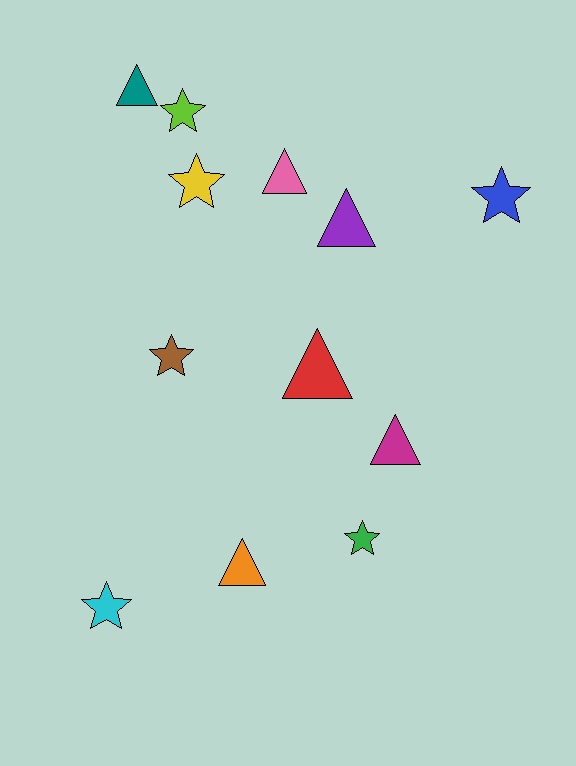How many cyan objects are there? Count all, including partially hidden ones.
There is 1 cyan object.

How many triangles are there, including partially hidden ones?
There are 6 triangles.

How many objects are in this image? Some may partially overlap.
There are 12 objects.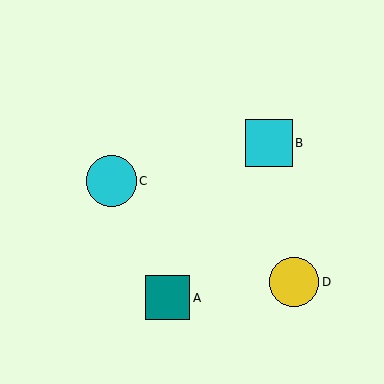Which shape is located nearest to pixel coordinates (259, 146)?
The cyan square (labeled B) at (269, 143) is nearest to that location.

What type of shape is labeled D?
Shape D is a yellow circle.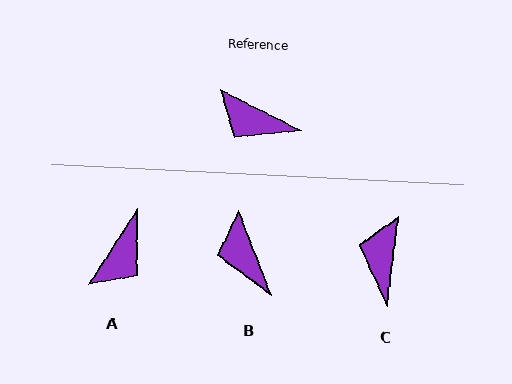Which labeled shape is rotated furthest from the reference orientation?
A, about 84 degrees away.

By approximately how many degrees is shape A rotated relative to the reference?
Approximately 84 degrees counter-clockwise.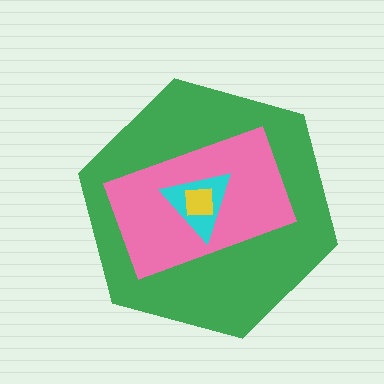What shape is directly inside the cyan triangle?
The yellow square.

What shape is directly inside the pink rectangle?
The cyan triangle.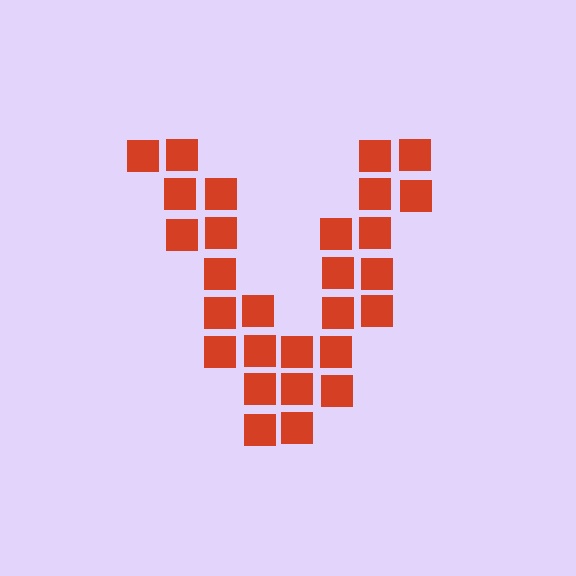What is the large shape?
The large shape is the letter V.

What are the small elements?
The small elements are squares.